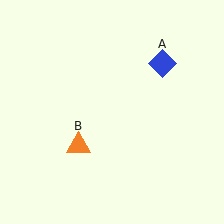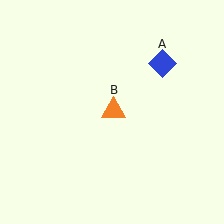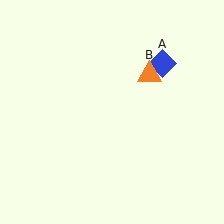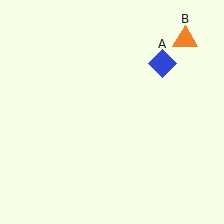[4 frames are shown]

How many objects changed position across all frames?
1 object changed position: orange triangle (object B).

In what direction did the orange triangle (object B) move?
The orange triangle (object B) moved up and to the right.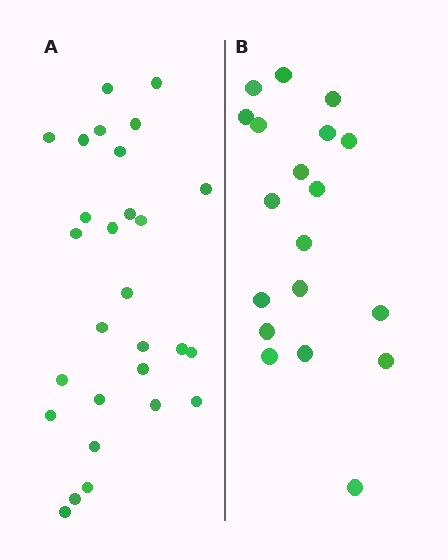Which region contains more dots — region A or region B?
Region A (the left region) has more dots.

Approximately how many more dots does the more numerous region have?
Region A has roughly 8 or so more dots than region B.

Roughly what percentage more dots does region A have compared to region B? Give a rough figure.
About 45% more.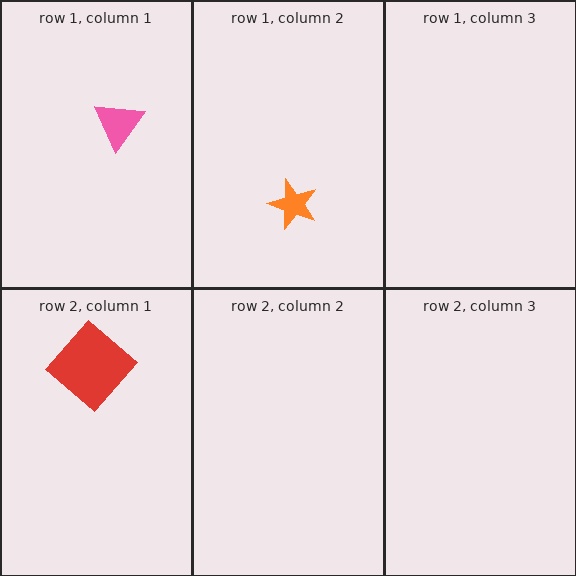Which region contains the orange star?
The row 1, column 2 region.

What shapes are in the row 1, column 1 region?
The pink triangle.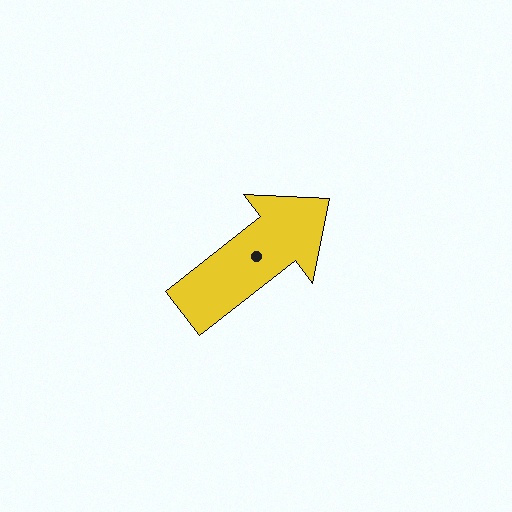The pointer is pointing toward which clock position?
Roughly 2 o'clock.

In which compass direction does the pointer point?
Northeast.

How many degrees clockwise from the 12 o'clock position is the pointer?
Approximately 52 degrees.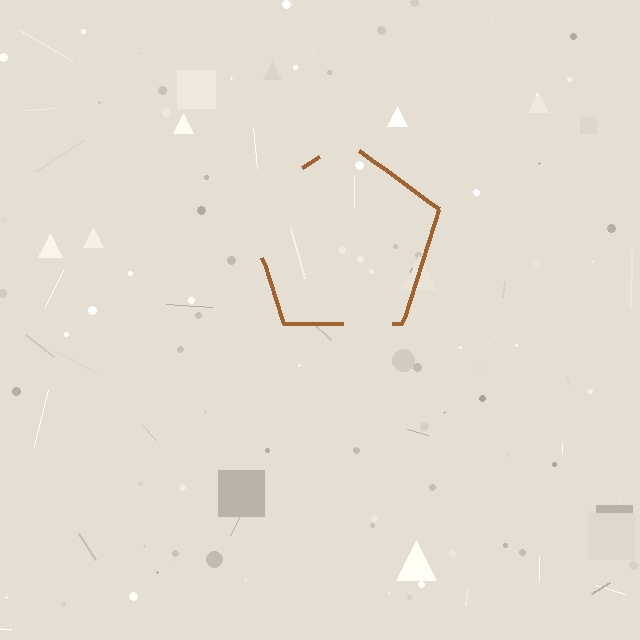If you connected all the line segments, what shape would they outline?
They would outline a pentagon.